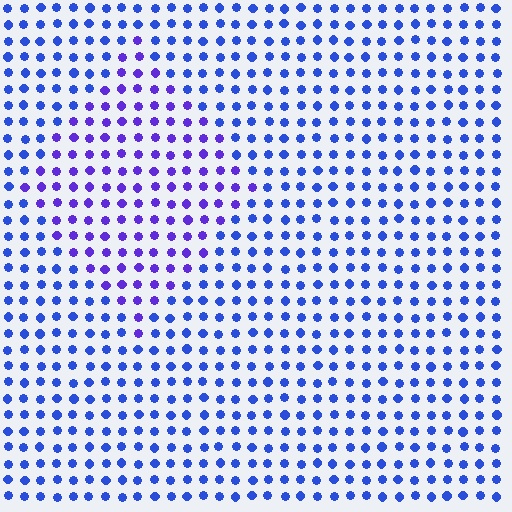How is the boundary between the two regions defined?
The boundary is defined purely by a slight shift in hue (about 31 degrees). Spacing, size, and orientation are identical on both sides.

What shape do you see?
I see a diamond.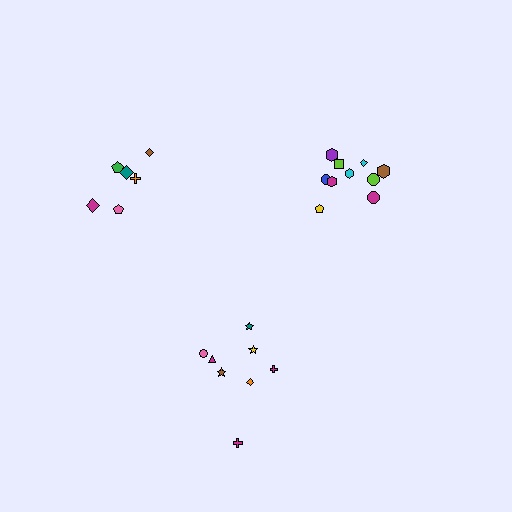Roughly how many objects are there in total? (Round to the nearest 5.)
Roughly 25 objects in total.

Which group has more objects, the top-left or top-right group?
The top-right group.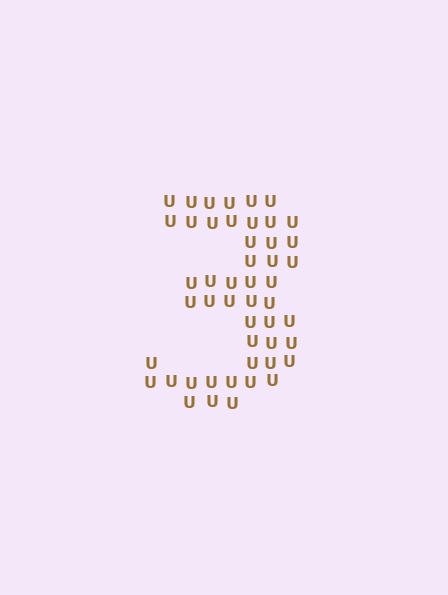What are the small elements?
The small elements are letter U's.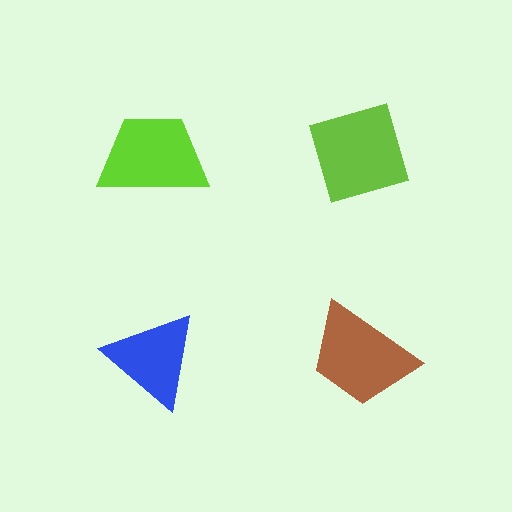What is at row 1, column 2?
A lime diamond.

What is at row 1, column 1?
A lime trapezoid.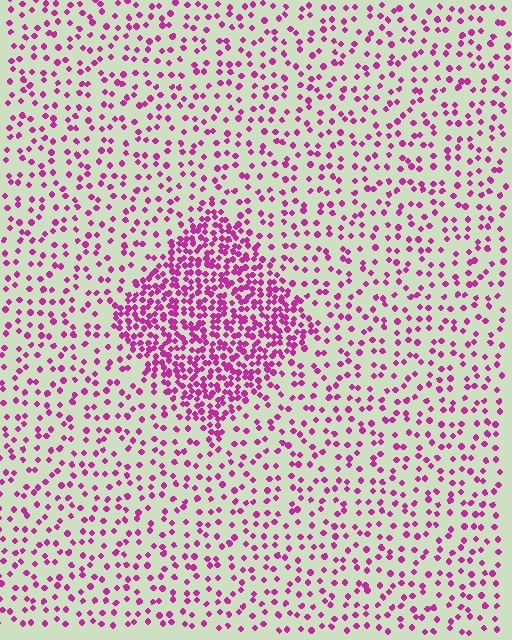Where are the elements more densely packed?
The elements are more densely packed inside the diamond boundary.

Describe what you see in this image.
The image contains small magenta elements arranged at two different densities. A diamond-shaped region is visible where the elements are more densely packed than the surrounding area.